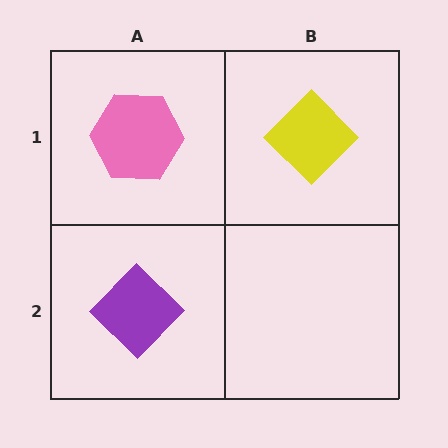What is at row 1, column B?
A yellow diamond.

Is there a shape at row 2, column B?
No, that cell is empty.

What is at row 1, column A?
A pink hexagon.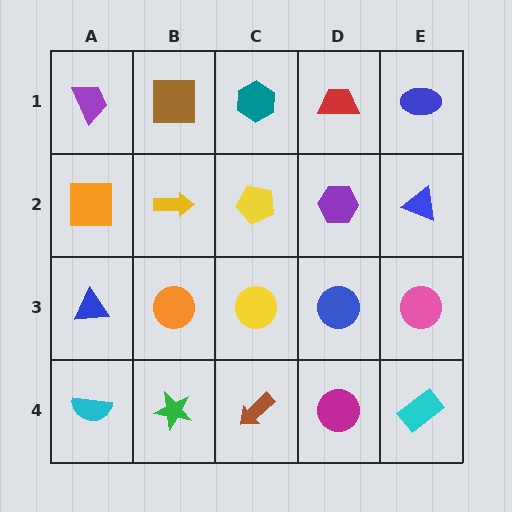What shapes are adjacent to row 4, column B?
An orange circle (row 3, column B), a cyan semicircle (row 4, column A), a brown arrow (row 4, column C).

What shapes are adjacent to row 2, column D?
A red trapezoid (row 1, column D), a blue circle (row 3, column D), a yellow pentagon (row 2, column C), a blue triangle (row 2, column E).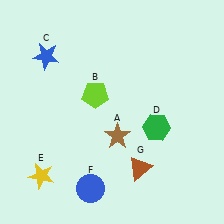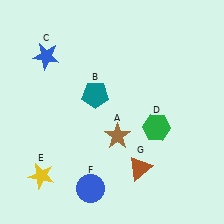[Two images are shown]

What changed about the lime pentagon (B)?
In Image 1, B is lime. In Image 2, it changed to teal.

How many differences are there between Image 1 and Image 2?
There is 1 difference between the two images.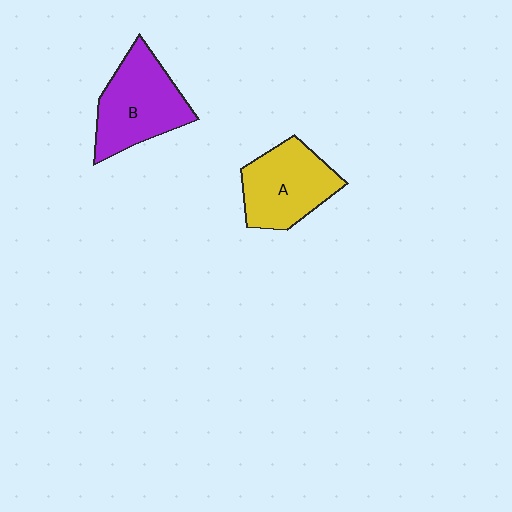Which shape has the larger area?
Shape B (purple).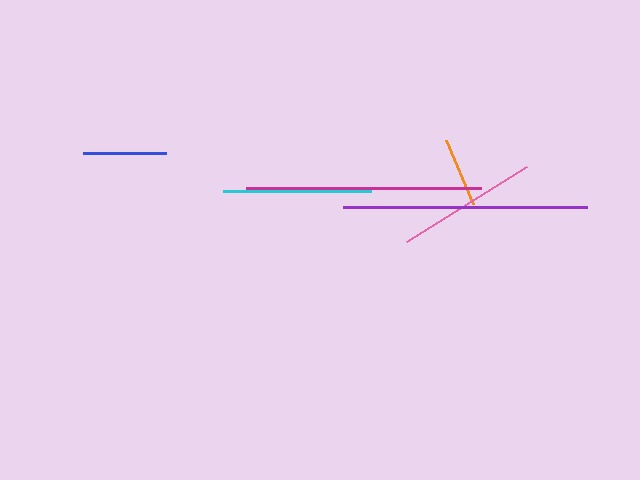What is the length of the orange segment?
The orange segment is approximately 69 pixels long.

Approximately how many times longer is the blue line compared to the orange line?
The blue line is approximately 1.2 times the length of the orange line.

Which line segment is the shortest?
The orange line is the shortest at approximately 69 pixels.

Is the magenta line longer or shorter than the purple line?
The purple line is longer than the magenta line.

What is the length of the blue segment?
The blue segment is approximately 83 pixels long.